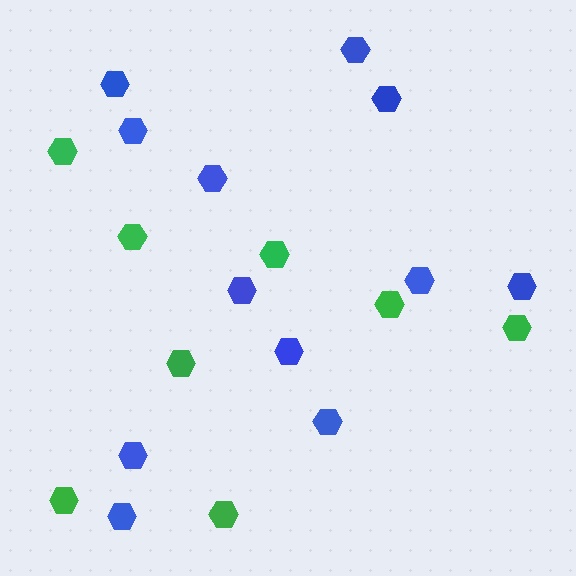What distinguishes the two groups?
There are 2 groups: one group of blue hexagons (12) and one group of green hexagons (8).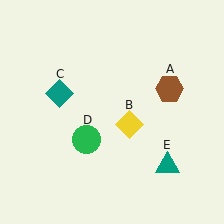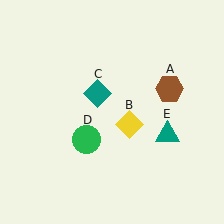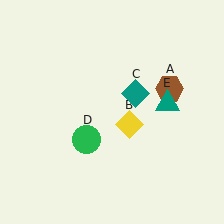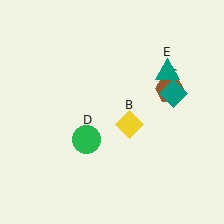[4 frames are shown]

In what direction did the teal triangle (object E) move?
The teal triangle (object E) moved up.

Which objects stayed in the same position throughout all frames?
Brown hexagon (object A) and yellow diamond (object B) and green circle (object D) remained stationary.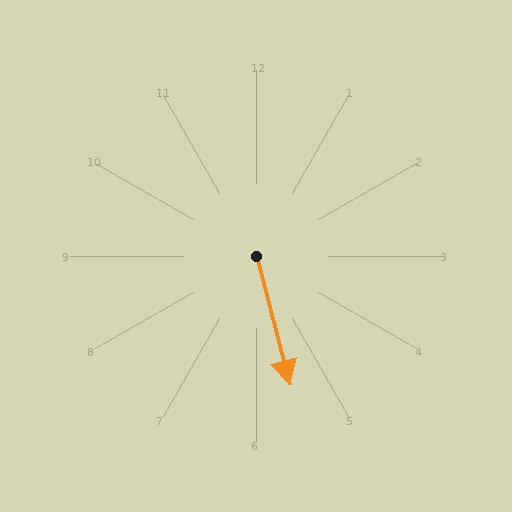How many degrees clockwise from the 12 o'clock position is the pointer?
Approximately 165 degrees.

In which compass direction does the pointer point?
South.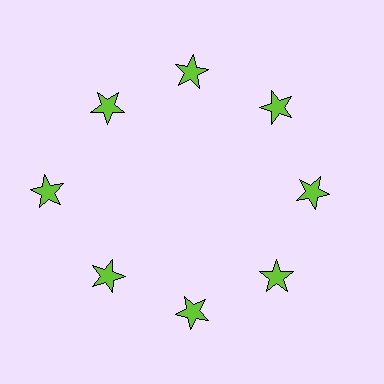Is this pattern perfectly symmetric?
No. The 8 lime stars are arranged in a ring, but one element near the 9 o'clock position is pushed outward from the center, breaking the 8-fold rotational symmetry.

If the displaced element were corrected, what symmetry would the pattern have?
It would have 8-fold rotational symmetry — the pattern would map onto itself every 45 degrees.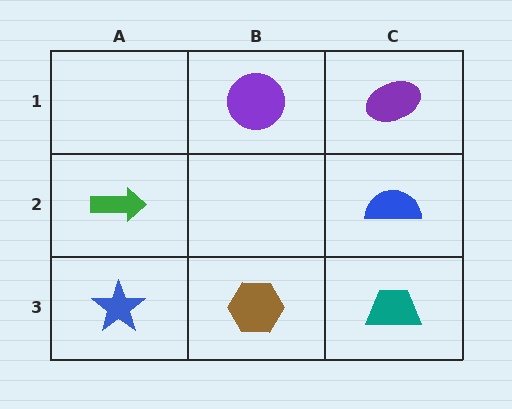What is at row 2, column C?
A blue semicircle.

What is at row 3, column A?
A blue star.